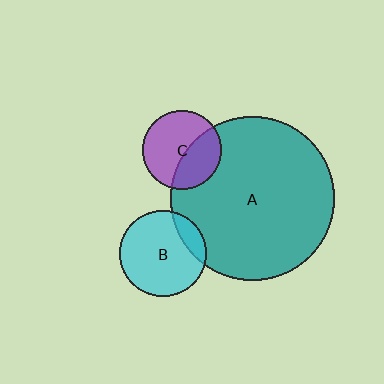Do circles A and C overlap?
Yes.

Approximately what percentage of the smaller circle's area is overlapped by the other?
Approximately 40%.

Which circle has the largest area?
Circle A (teal).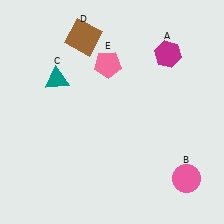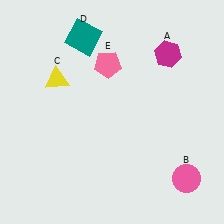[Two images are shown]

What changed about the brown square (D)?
In Image 1, D is brown. In Image 2, it changed to teal.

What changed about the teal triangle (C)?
In Image 1, C is teal. In Image 2, it changed to yellow.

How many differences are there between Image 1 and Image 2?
There are 2 differences between the two images.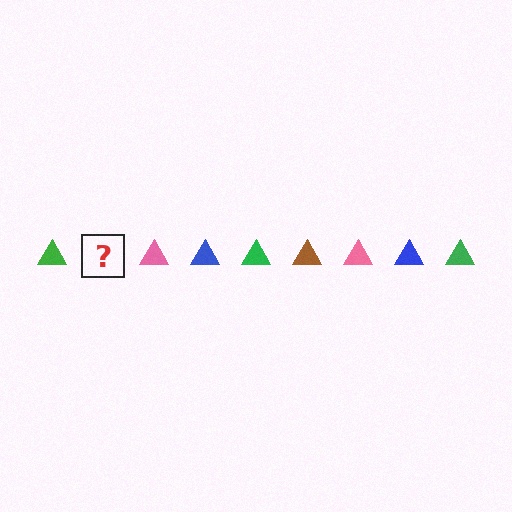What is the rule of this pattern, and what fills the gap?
The rule is that the pattern cycles through green, brown, pink, blue triangles. The gap should be filled with a brown triangle.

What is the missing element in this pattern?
The missing element is a brown triangle.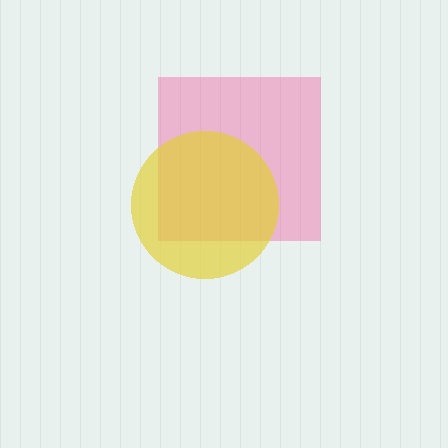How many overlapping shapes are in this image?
There are 2 overlapping shapes in the image.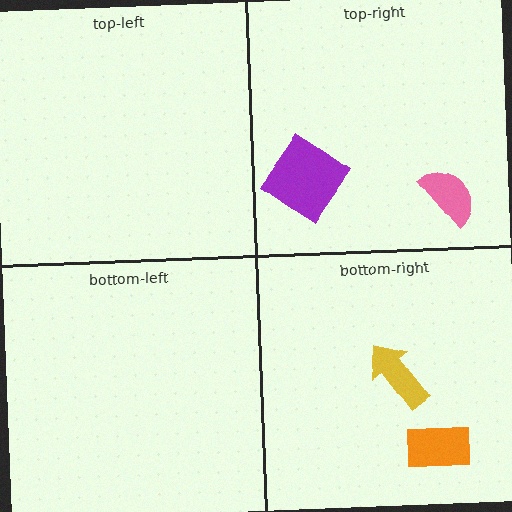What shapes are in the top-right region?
The pink semicircle, the purple diamond.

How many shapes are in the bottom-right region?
2.